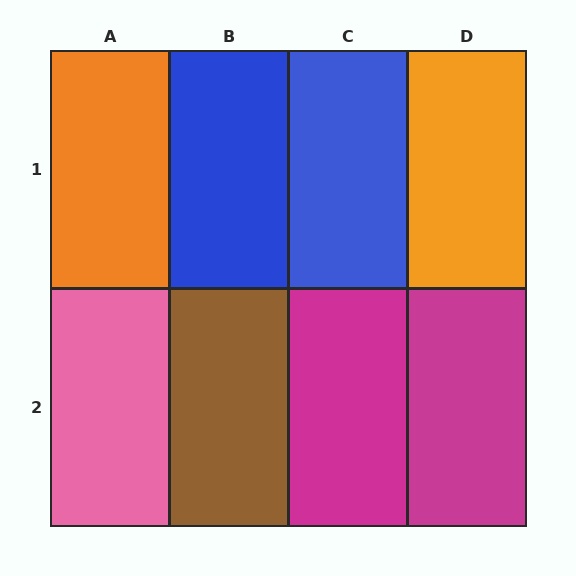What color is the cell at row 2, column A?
Pink.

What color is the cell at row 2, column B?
Brown.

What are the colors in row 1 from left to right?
Orange, blue, blue, orange.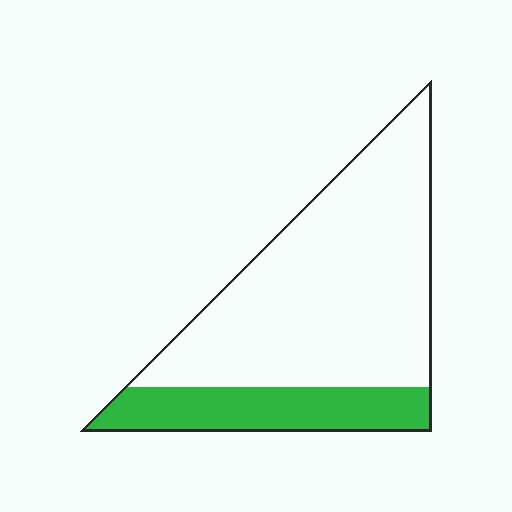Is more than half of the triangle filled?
No.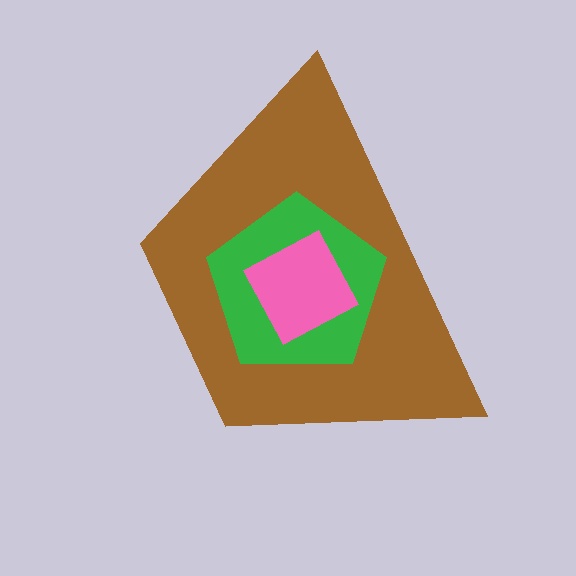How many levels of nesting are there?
3.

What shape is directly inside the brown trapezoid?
The green pentagon.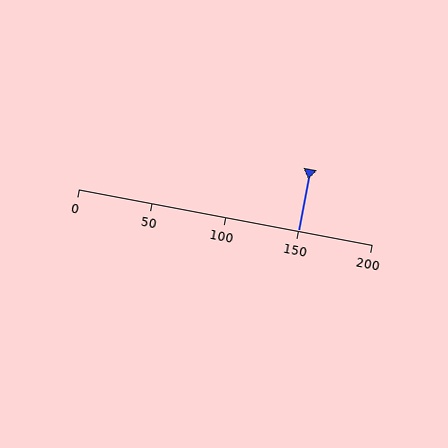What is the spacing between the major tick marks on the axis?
The major ticks are spaced 50 apart.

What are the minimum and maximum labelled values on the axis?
The axis runs from 0 to 200.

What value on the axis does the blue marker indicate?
The marker indicates approximately 150.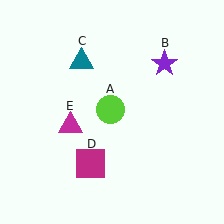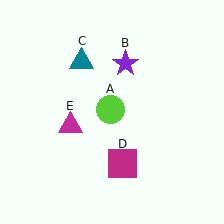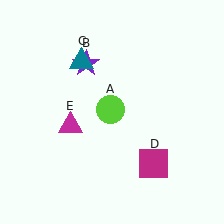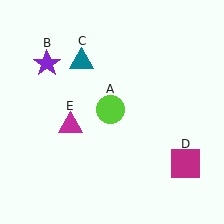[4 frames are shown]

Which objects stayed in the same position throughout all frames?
Lime circle (object A) and teal triangle (object C) and magenta triangle (object E) remained stationary.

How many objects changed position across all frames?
2 objects changed position: purple star (object B), magenta square (object D).